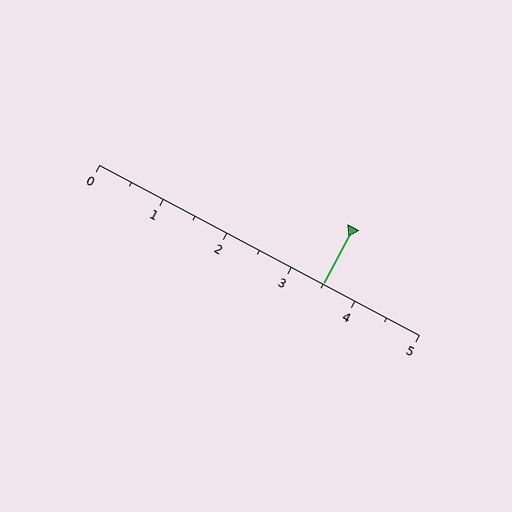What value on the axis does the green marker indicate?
The marker indicates approximately 3.5.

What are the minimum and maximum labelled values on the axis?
The axis runs from 0 to 5.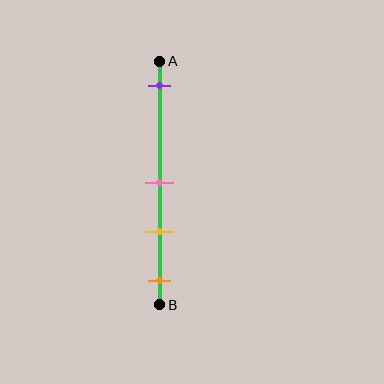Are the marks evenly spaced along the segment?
No, the marks are not evenly spaced.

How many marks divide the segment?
There are 4 marks dividing the segment.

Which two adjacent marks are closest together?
The pink and yellow marks are the closest adjacent pair.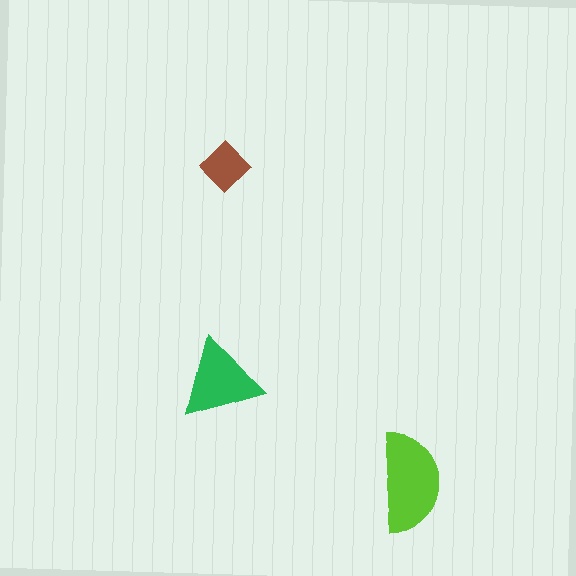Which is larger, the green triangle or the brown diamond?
The green triangle.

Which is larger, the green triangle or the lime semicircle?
The lime semicircle.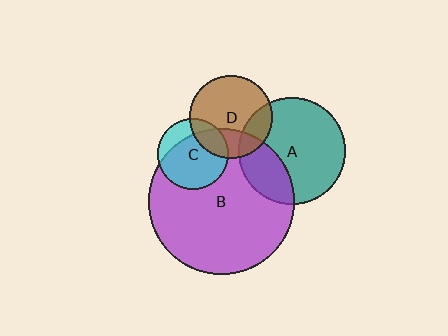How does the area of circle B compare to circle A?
Approximately 1.9 times.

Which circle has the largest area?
Circle B (purple).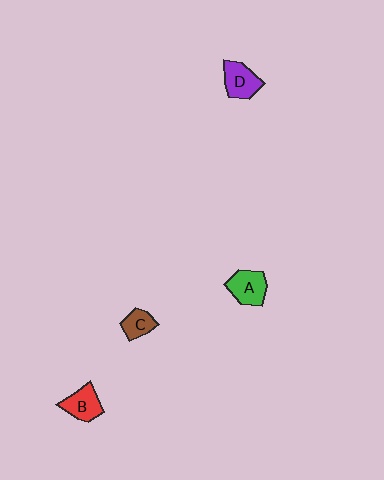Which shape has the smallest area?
Shape C (brown).